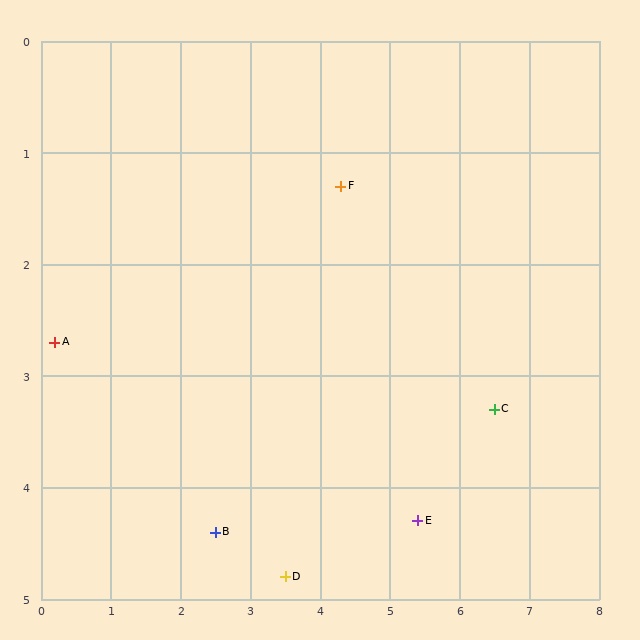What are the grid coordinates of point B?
Point B is at approximately (2.5, 4.4).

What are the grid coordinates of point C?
Point C is at approximately (6.5, 3.3).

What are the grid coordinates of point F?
Point F is at approximately (4.3, 1.3).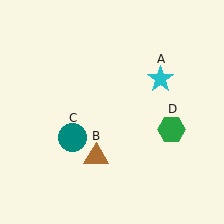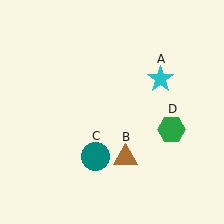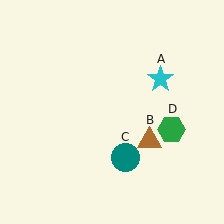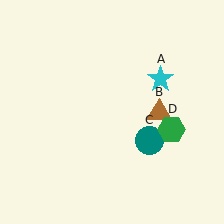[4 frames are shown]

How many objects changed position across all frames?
2 objects changed position: brown triangle (object B), teal circle (object C).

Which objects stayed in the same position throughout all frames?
Cyan star (object A) and green hexagon (object D) remained stationary.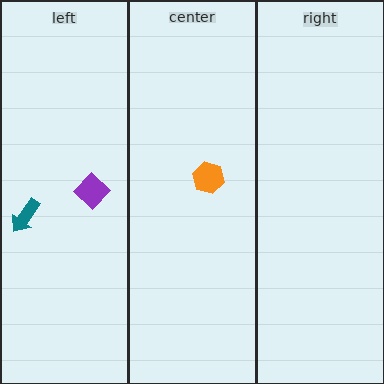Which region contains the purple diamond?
The left region.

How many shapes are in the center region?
1.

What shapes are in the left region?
The teal arrow, the purple diamond.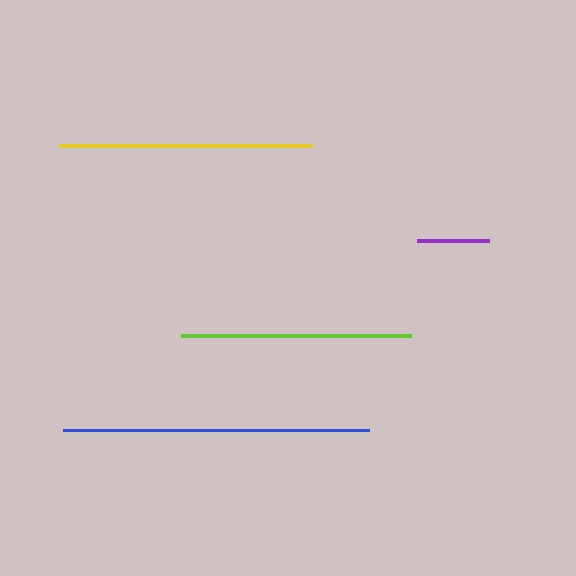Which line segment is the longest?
The blue line is the longest at approximately 306 pixels.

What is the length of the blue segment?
The blue segment is approximately 306 pixels long.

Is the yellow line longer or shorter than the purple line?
The yellow line is longer than the purple line.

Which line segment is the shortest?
The purple line is the shortest at approximately 72 pixels.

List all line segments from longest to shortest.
From longest to shortest: blue, yellow, lime, purple.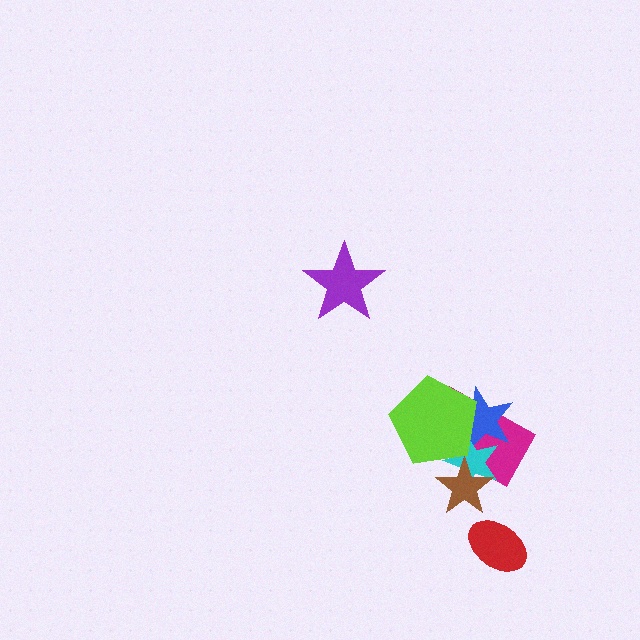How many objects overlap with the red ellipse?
0 objects overlap with the red ellipse.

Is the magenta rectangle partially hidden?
Yes, it is partially covered by another shape.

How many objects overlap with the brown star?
2 objects overlap with the brown star.